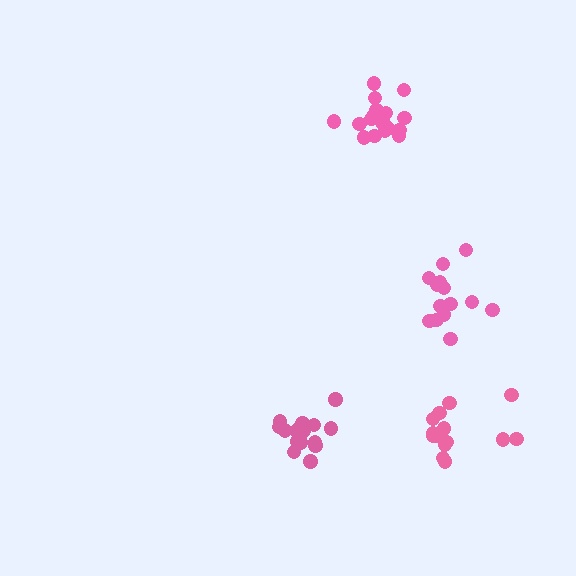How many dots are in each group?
Group 1: 18 dots, Group 2: 19 dots, Group 3: 14 dots, Group 4: 14 dots (65 total).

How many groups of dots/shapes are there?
There are 4 groups.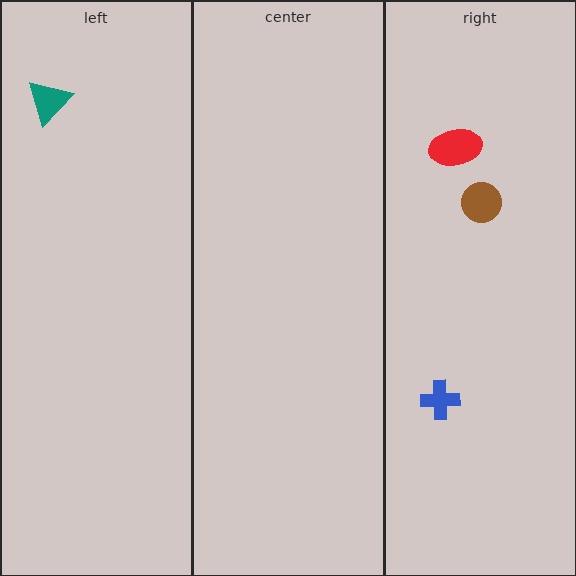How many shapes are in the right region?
3.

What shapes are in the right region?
The red ellipse, the blue cross, the brown circle.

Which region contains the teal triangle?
The left region.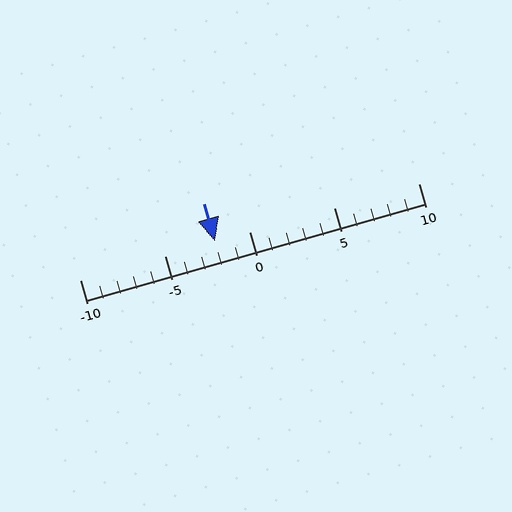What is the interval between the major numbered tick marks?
The major tick marks are spaced 5 units apart.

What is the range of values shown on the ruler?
The ruler shows values from -10 to 10.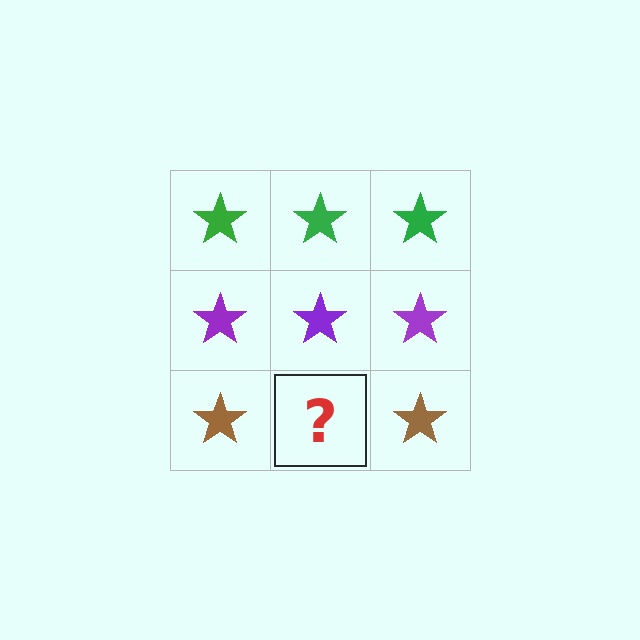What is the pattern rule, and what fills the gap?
The rule is that each row has a consistent color. The gap should be filled with a brown star.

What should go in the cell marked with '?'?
The missing cell should contain a brown star.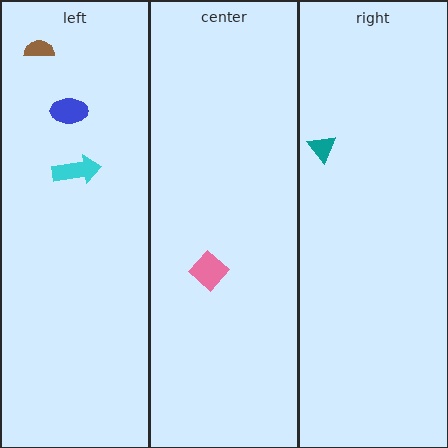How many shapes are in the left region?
3.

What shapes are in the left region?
The brown semicircle, the cyan arrow, the blue ellipse.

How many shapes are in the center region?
1.